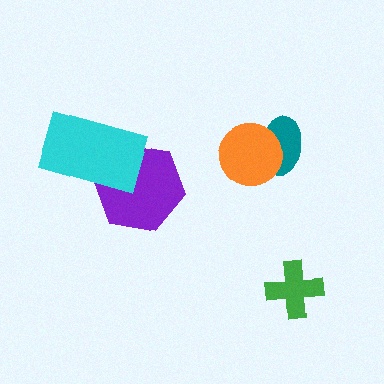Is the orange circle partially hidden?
No, no other shape covers it.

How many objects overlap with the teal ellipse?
1 object overlaps with the teal ellipse.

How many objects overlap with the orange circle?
1 object overlaps with the orange circle.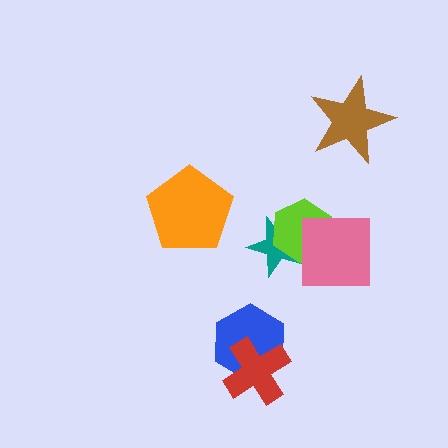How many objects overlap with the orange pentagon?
0 objects overlap with the orange pentagon.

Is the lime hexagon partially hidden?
Yes, it is partially covered by another shape.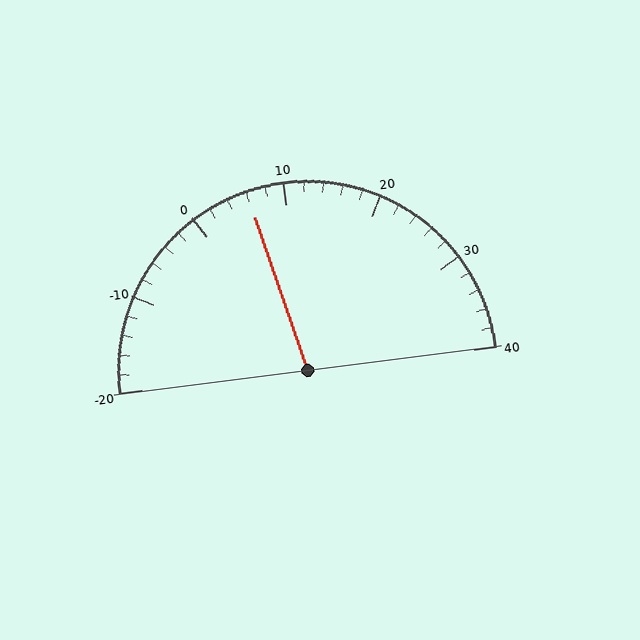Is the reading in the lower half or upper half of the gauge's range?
The reading is in the lower half of the range (-20 to 40).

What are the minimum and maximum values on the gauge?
The gauge ranges from -20 to 40.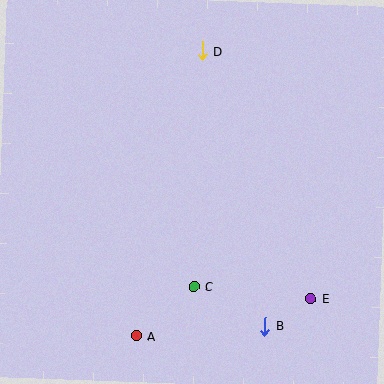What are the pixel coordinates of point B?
Point B is at (265, 326).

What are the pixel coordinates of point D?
Point D is at (202, 51).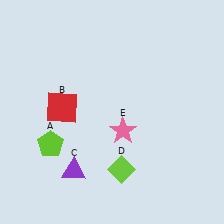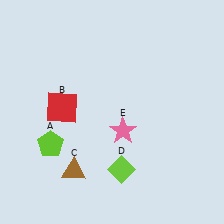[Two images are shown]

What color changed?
The triangle (C) changed from purple in Image 1 to brown in Image 2.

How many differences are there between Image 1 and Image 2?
There is 1 difference between the two images.